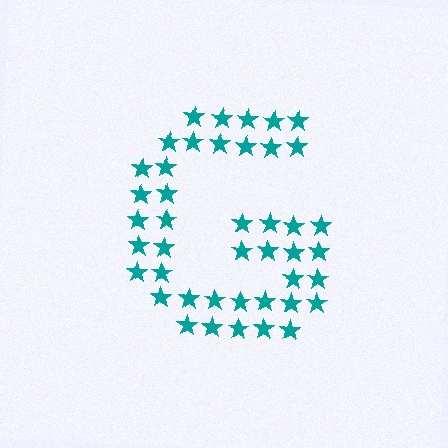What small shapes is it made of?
It is made of small stars.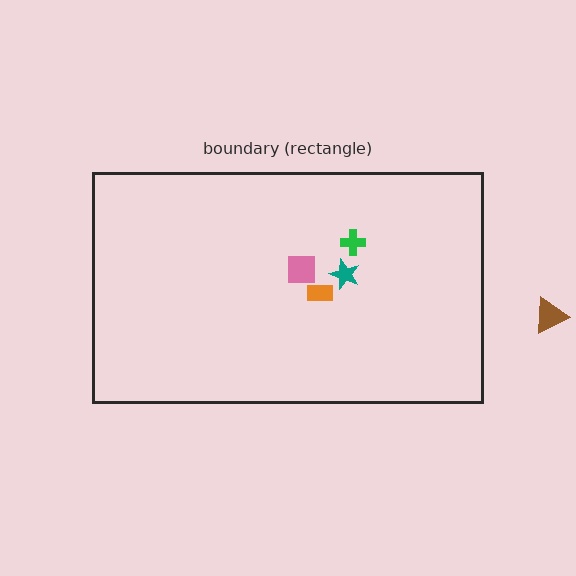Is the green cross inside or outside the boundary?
Inside.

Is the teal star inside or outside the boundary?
Inside.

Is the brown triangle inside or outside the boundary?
Outside.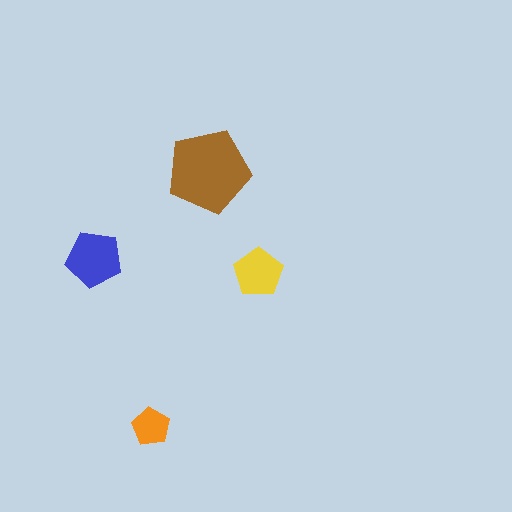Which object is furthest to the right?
The yellow pentagon is rightmost.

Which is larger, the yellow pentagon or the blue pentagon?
The blue one.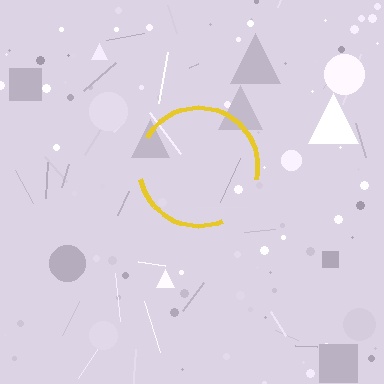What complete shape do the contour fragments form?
The contour fragments form a circle.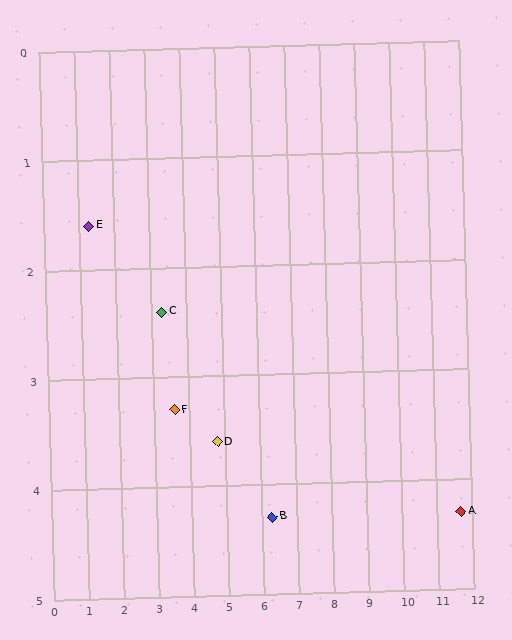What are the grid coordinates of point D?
Point D is at approximately (4.8, 3.6).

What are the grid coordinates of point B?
Point B is at approximately (6.3, 4.3).